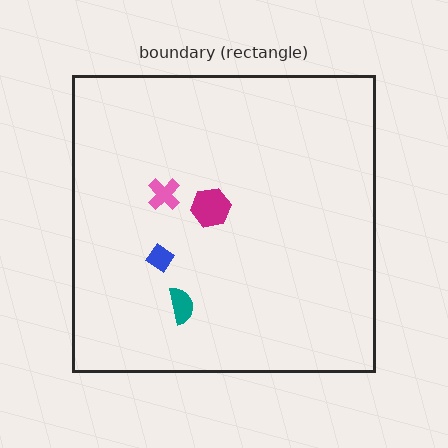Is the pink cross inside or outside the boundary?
Inside.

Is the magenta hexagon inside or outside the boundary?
Inside.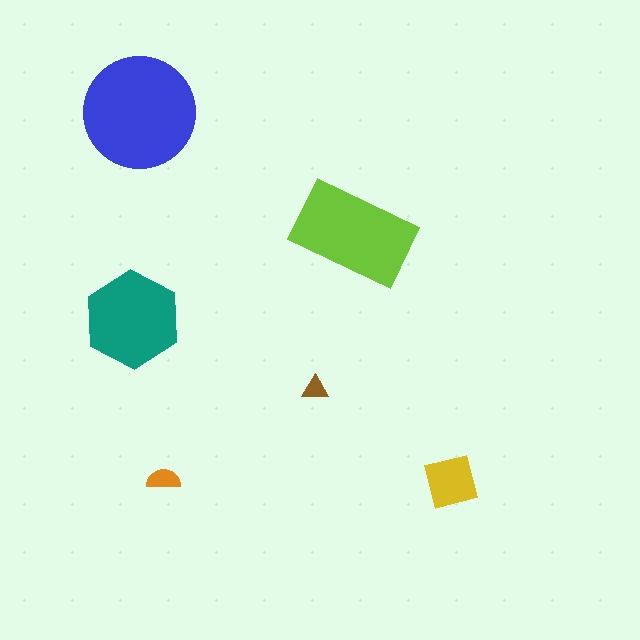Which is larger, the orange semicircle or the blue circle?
The blue circle.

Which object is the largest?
The blue circle.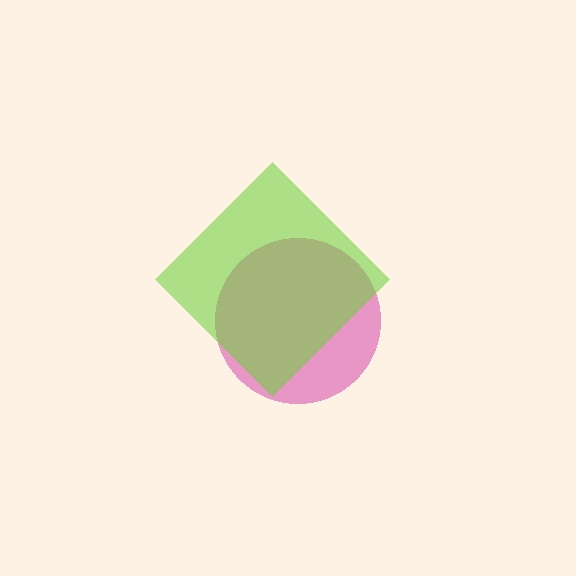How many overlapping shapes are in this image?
There are 2 overlapping shapes in the image.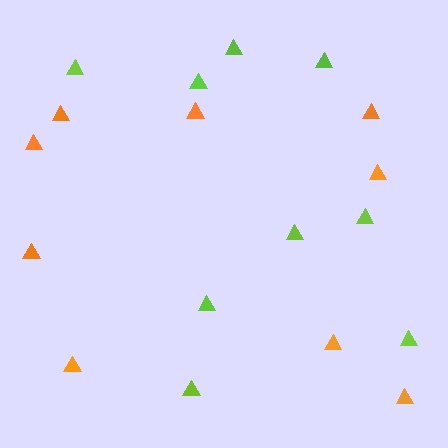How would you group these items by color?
There are 2 groups: one group of lime triangles (9) and one group of orange triangles (9).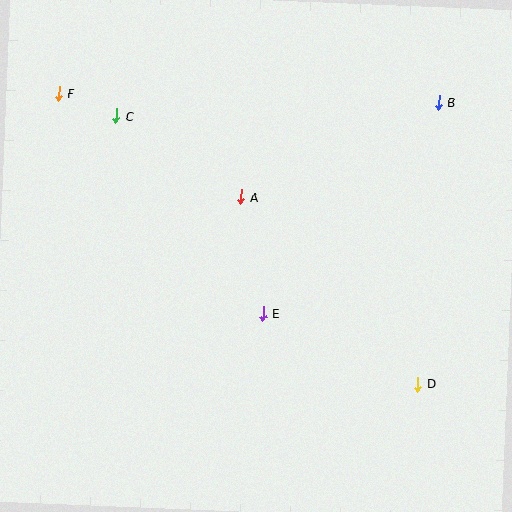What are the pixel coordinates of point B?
Point B is at (439, 102).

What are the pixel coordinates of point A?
Point A is at (241, 197).